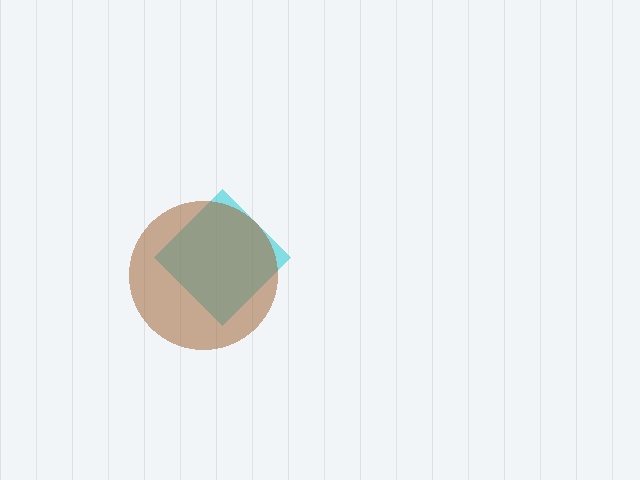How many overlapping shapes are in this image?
There are 2 overlapping shapes in the image.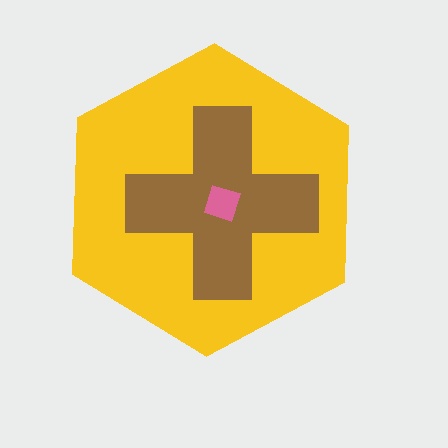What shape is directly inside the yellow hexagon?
The brown cross.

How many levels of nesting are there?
3.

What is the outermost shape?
The yellow hexagon.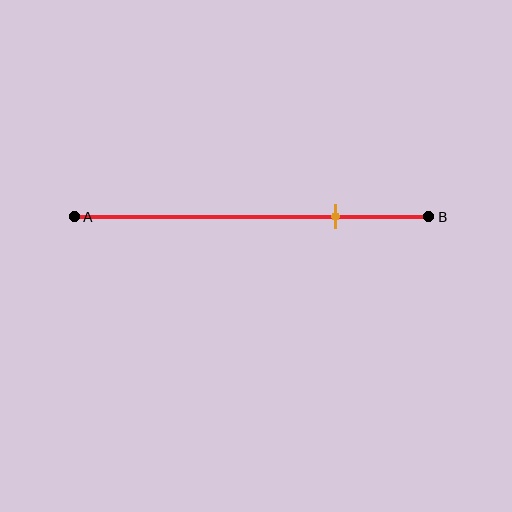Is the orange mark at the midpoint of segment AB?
No, the mark is at about 75% from A, not at the 50% midpoint.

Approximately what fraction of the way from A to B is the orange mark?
The orange mark is approximately 75% of the way from A to B.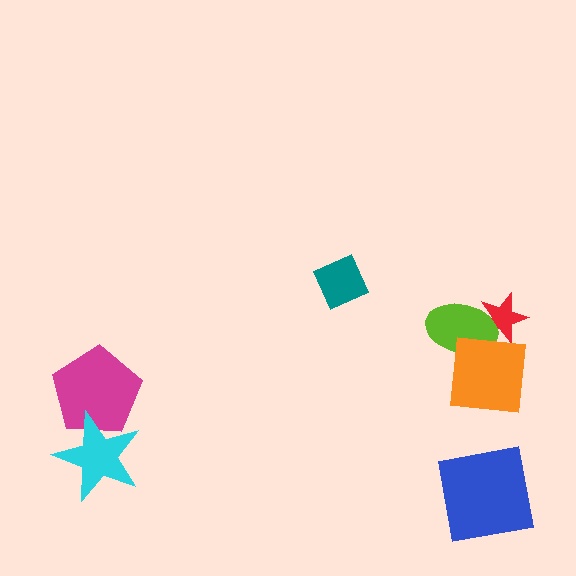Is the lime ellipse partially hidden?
Yes, it is partially covered by another shape.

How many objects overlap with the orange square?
2 objects overlap with the orange square.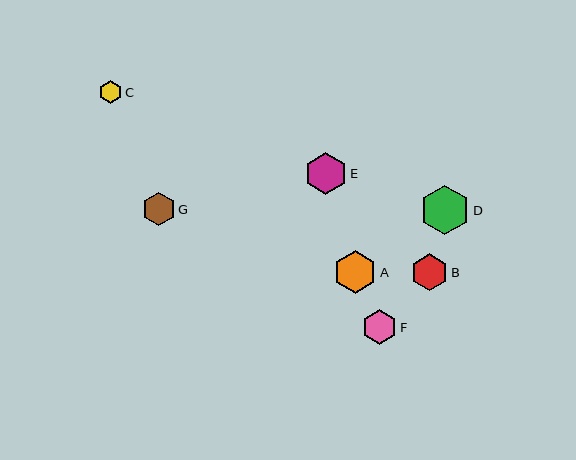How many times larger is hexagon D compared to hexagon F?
Hexagon D is approximately 1.4 times the size of hexagon F.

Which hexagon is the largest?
Hexagon D is the largest with a size of approximately 49 pixels.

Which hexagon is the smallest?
Hexagon C is the smallest with a size of approximately 23 pixels.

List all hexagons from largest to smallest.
From largest to smallest: D, A, E, B, F, G, C.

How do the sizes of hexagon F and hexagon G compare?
Hexagon F and hexagon G are approximately the same size.